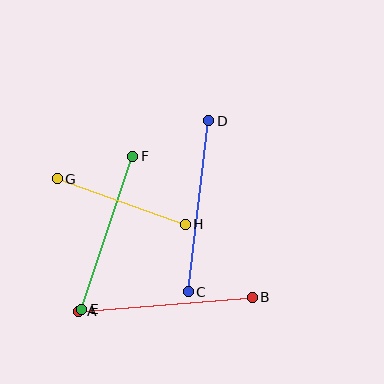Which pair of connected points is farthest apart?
Points A and B are farthest apart.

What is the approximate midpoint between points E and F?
The midpoint is at approximately (107, 233) pixels.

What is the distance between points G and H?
The distance is approximately 136 pixels.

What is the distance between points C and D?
The distance is approximately 172 pixels.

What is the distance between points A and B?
The distance is approximately 174 pixels.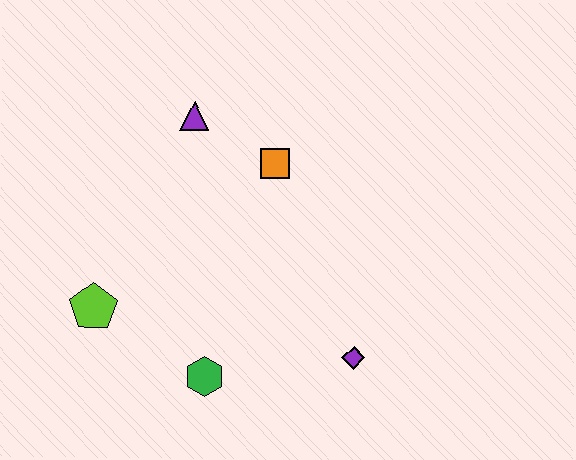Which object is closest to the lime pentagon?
The green hexagon is closest to the lime pentagon.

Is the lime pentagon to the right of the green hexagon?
No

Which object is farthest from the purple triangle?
The purple diamond is farthest from the purple triangle.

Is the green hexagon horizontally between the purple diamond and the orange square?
No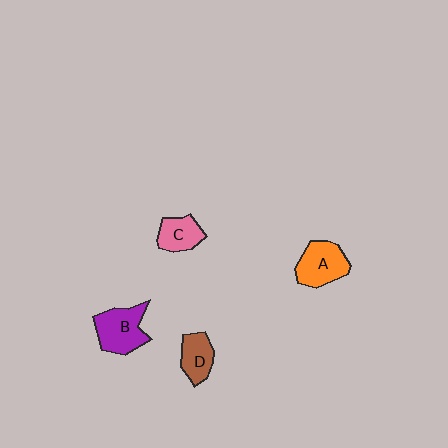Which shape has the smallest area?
Shape D (brown).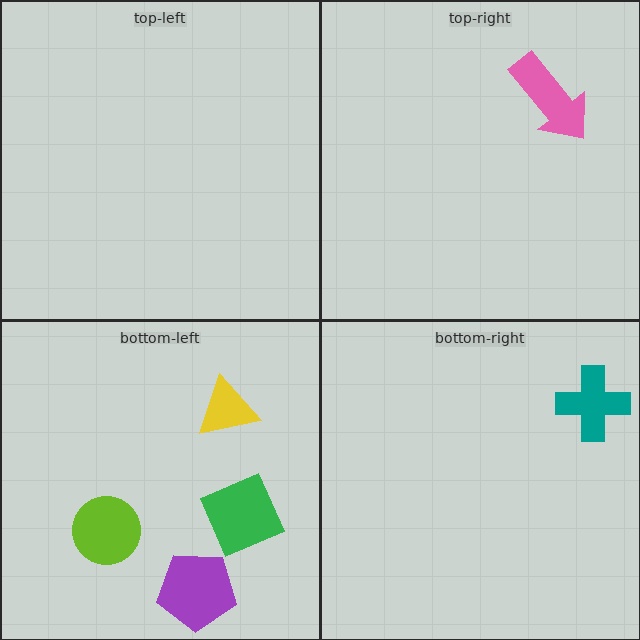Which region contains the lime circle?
The bottom-left region.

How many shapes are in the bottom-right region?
1.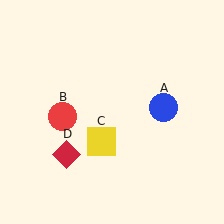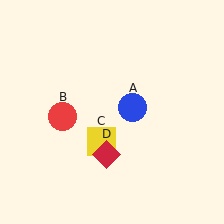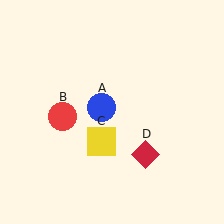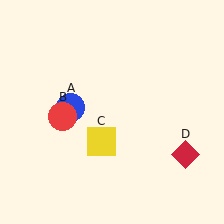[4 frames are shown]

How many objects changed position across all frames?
2 objects changed position: blue circle (object A), red diamond (object D).